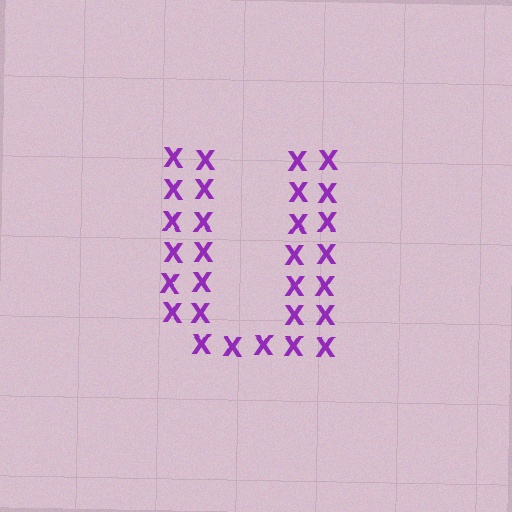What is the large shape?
The large shape is the letter U.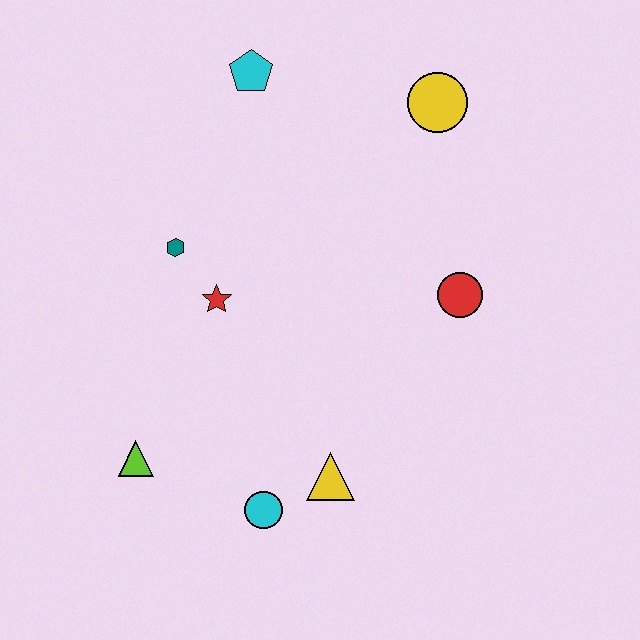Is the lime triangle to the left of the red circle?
Yes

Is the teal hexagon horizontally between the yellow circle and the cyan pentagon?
No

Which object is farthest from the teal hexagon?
The yellow circle is farthest from the teal hexagon.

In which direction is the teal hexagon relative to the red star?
The teal hexagon is above the red star.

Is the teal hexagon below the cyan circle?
No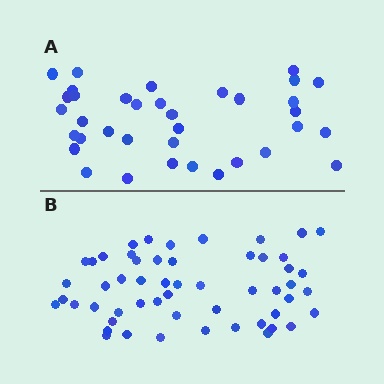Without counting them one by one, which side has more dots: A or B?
Region B (the bottom region) has more dots.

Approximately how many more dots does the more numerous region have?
Region B has approximately 20 more dots than region A.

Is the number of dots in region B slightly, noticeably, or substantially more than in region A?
Region B has substantially more. The ratio is roughly 1.5 to 1.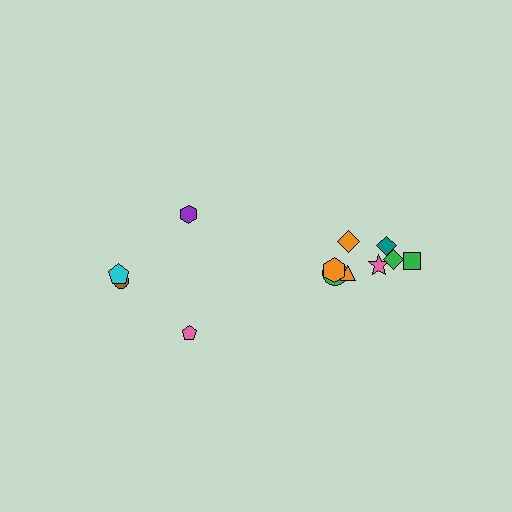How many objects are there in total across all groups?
There are 12 objects.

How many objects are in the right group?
There are 8 objects.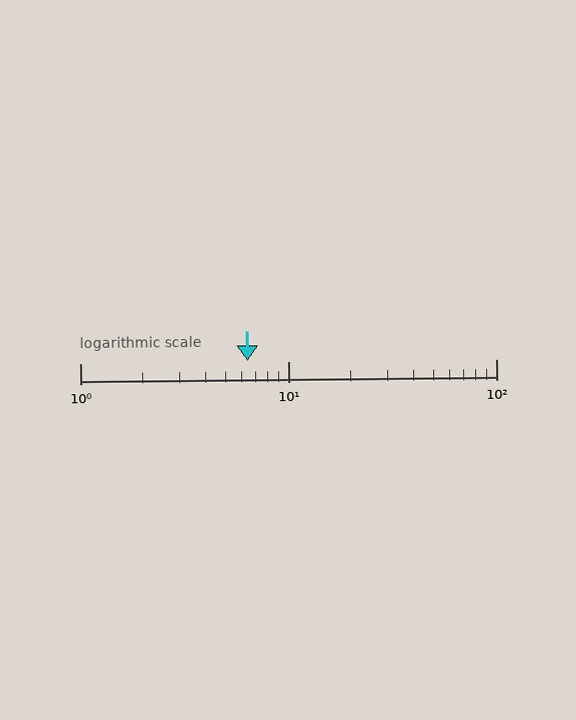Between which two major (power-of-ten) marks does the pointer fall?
The pointer is between 1 and 10.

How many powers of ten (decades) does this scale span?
The scale spans 2 decades, from 1 to 100.